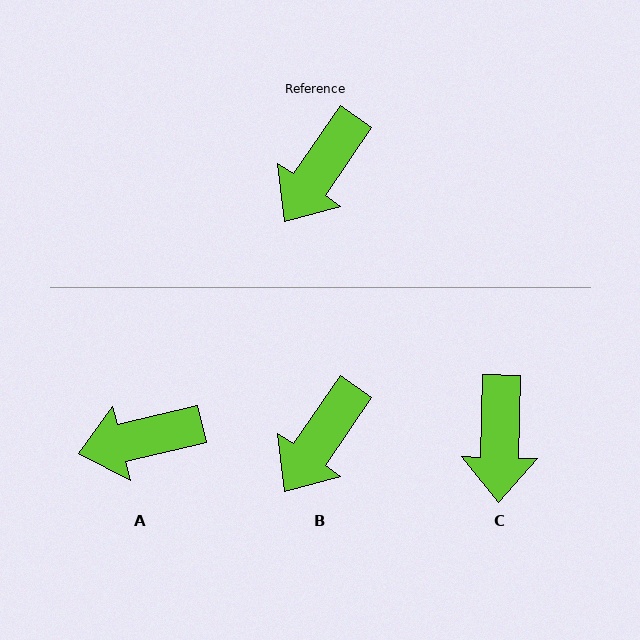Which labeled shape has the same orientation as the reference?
B.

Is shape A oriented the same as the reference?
No, it is off by about 42 degrees.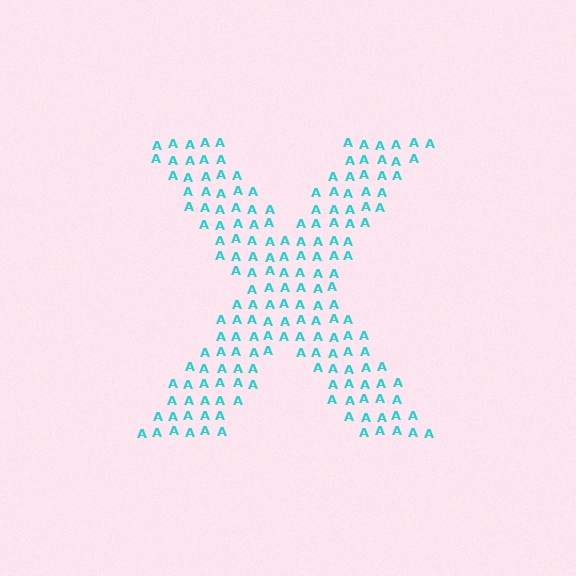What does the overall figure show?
The overall figure shows the letter X.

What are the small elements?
The small elements are letter A's.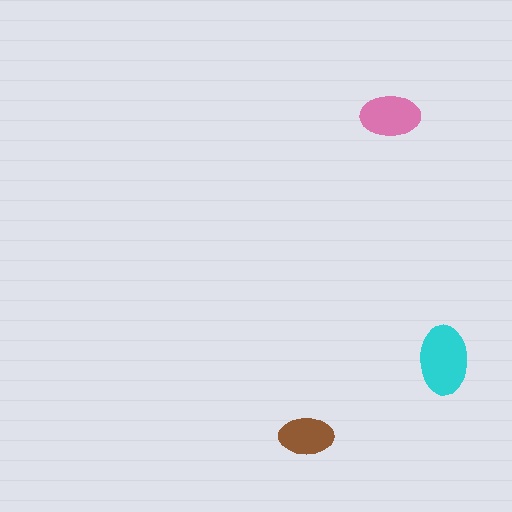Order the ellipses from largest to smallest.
the cyan one, the pink one, the brown one.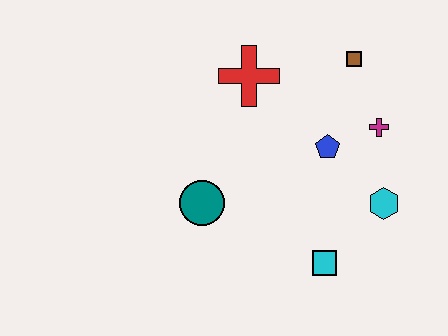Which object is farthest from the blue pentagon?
The teal circle is farthest from the blue pentagon.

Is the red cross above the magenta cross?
Yes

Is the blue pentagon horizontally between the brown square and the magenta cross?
No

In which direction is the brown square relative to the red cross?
The brown square is to the right of the red cross.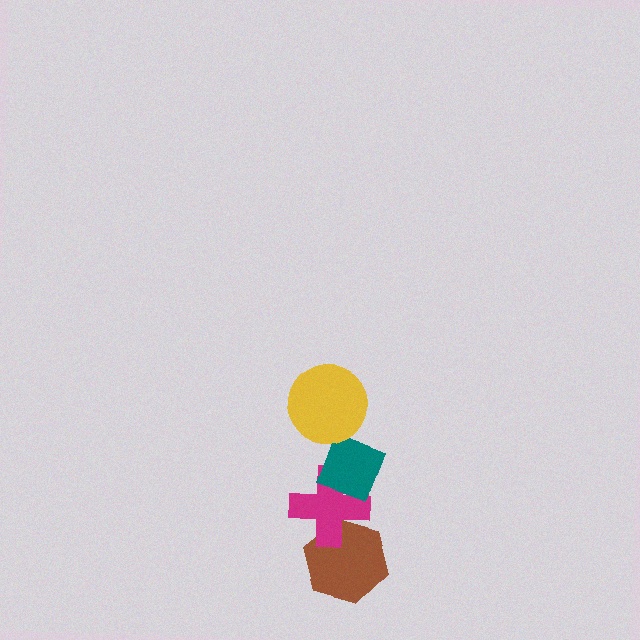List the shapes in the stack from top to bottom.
From top to bottom: the yellow circle, the teal diamond, the magenta cross, the brown hexagon.